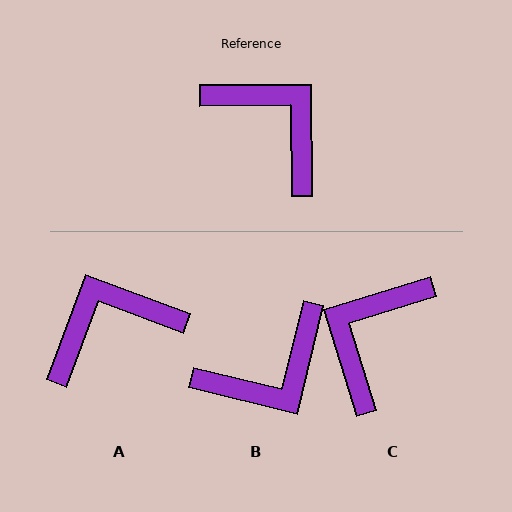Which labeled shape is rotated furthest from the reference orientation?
C, about 107 degrees away.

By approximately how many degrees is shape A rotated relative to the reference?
Approximately 69 degrees counter-clockwise.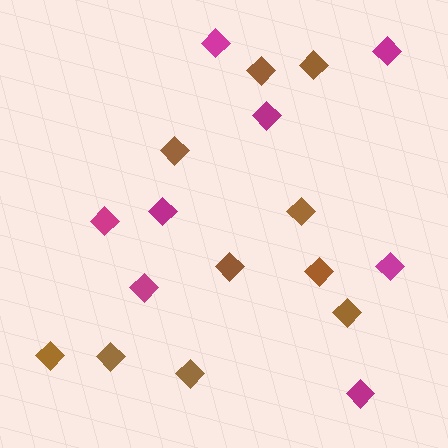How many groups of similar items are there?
There are 2 groups: one group of magenta diamonds (8) and one group of brown diamonds (10).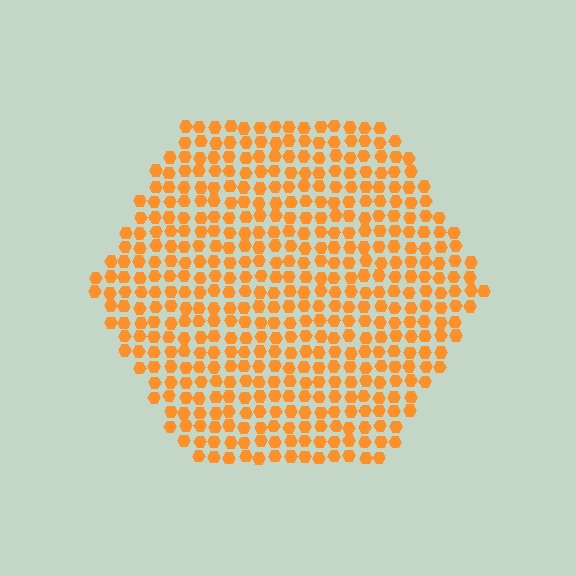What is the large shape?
The large shape is a hexagon.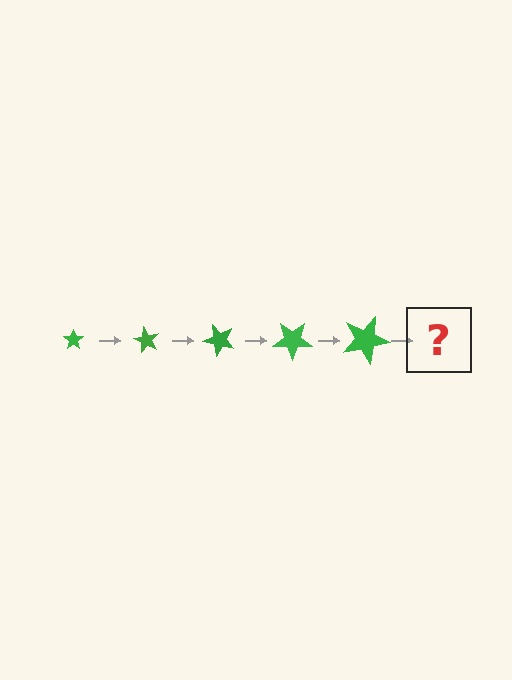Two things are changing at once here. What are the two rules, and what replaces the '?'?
The two rules are that the star grows larger each step and it rotates 60 degrees each step. The '?' should be a star, larger than the previous one and rotated 300 degrees from the start.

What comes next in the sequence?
The next element should be a star, larger than the previous one and rotated 300 degrees from the start.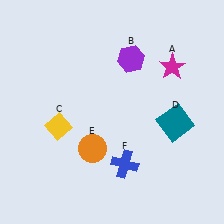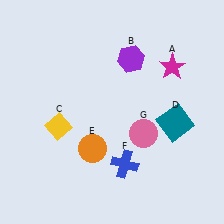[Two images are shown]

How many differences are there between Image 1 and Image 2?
There is 1 difference between the two images.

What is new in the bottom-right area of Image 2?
A pink circle (G) was added in the bottom-right area of Image 2.